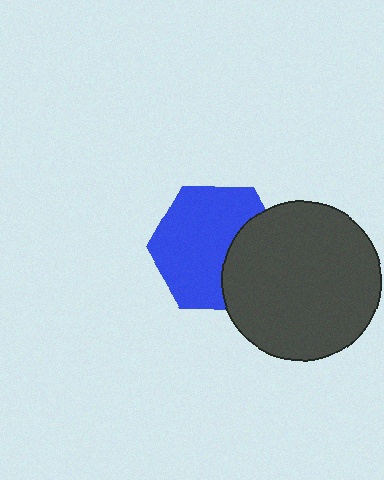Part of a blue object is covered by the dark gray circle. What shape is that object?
It is a hexagon.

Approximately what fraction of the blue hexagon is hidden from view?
Roughly 32% of the blue hexagon is hidden behind the dark gray circle.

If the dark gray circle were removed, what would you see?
You would see the complete blue hexagon.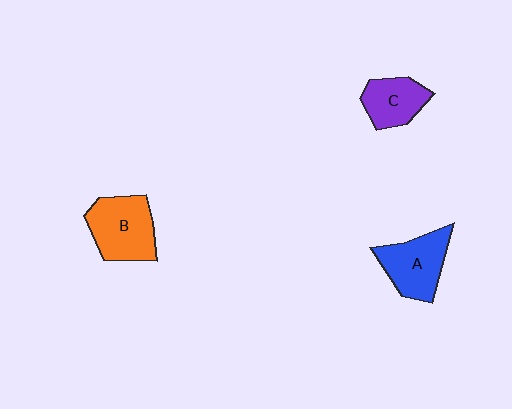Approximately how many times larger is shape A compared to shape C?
Approximately 1.3 times.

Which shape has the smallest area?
Shape C (purple).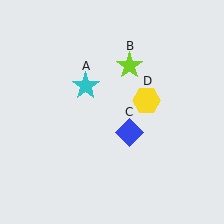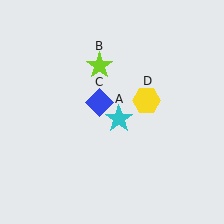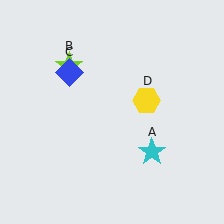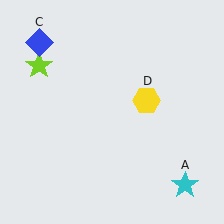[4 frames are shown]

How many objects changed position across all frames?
3 objects changed position: cyan star (object A), lime star (object B), blue diamond (object C).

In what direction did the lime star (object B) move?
The lime star (object B) moved left.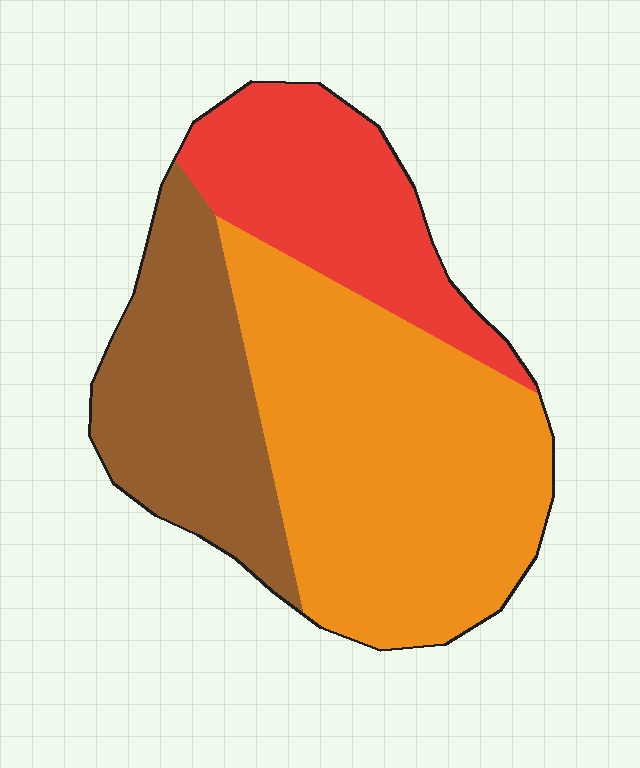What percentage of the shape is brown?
Brown takes up between a quarter and a half of the shape.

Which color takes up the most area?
Orange, at roughly 50%.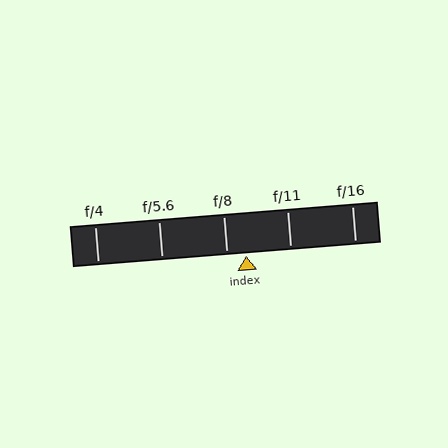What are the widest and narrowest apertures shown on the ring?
The widest aperture shown is f/4 and the narrowest is f/16.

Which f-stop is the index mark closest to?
The index mark is closest to f/8.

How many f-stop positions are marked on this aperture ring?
There are 5 f-stop positions marked.